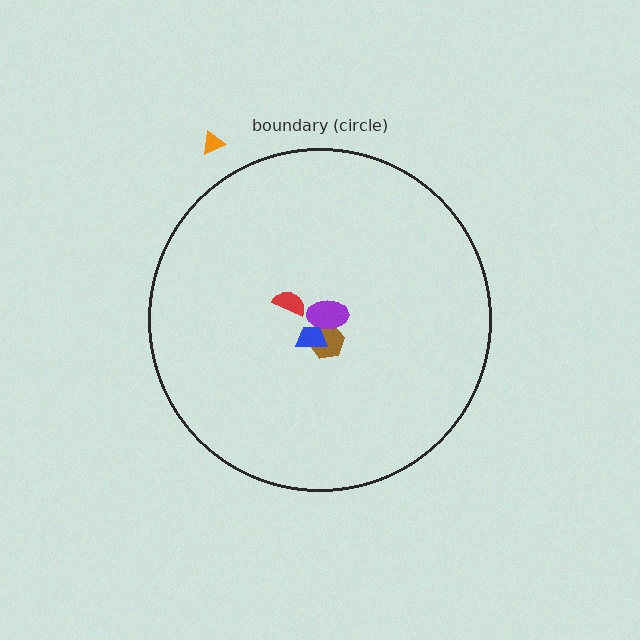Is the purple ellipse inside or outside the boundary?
Inside.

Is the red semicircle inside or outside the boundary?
Inside.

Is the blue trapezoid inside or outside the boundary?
Inside.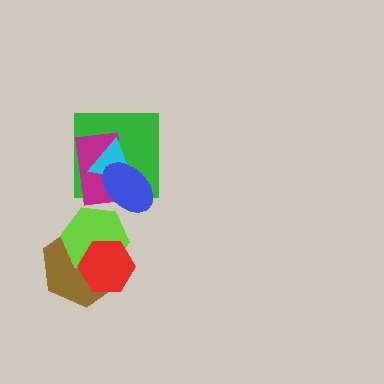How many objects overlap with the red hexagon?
2 objects overlap with the red hexagon.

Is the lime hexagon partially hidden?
Yes, it is partially covered by another shape.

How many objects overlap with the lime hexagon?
2 objects overlap with the lime hexagon.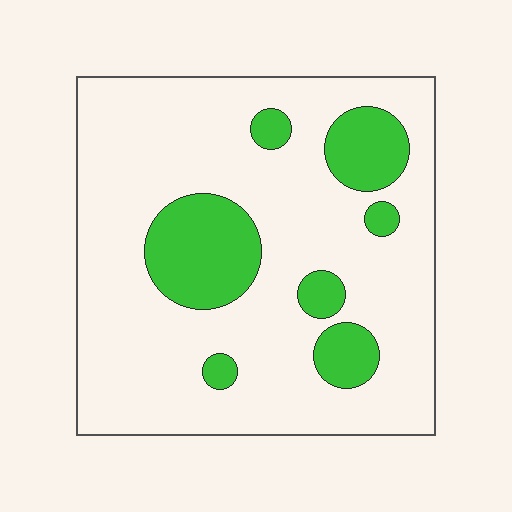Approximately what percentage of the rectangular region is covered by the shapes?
Approximately 20%.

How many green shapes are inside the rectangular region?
7.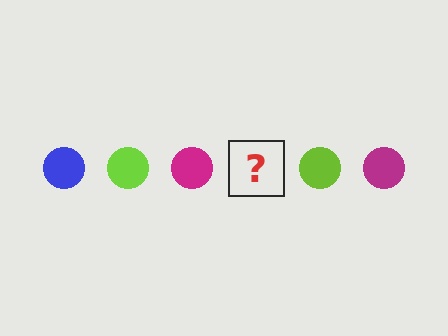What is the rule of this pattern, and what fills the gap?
The rule is that the pattern cycles through blue, lime, magenta circles. The gap should be filled with a blue circle.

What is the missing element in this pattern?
The missing element is a blue circle.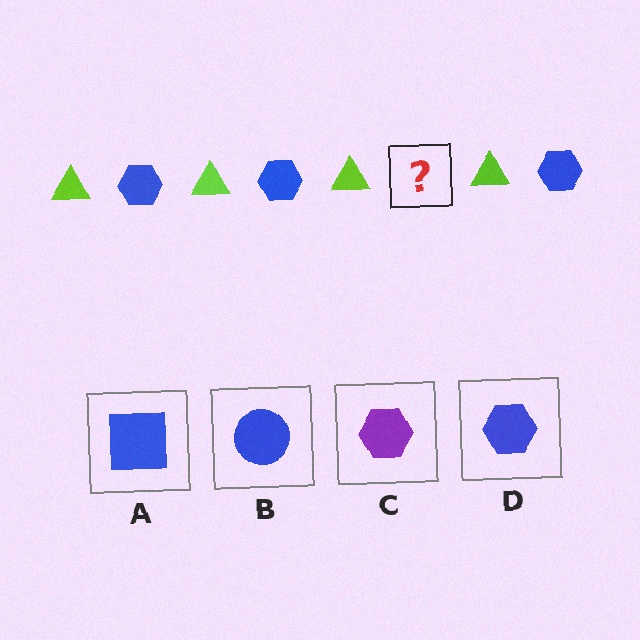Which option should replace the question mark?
Option D.